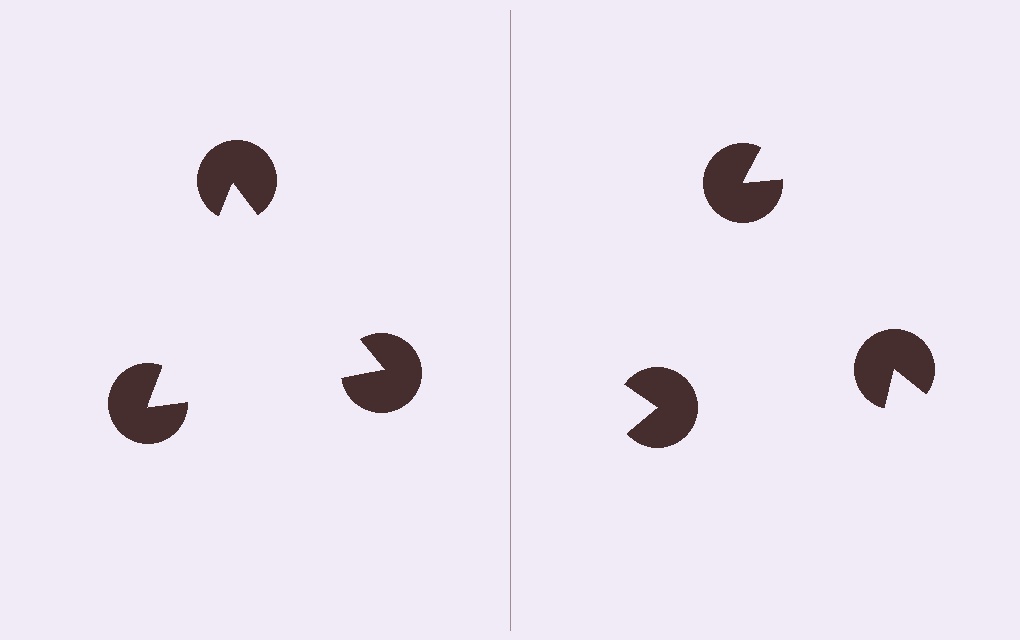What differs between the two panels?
The pac-man discs are positioned identically on both sides; only the wedge orientations differ. On the left they align to a triangle; on the right they are misaligned.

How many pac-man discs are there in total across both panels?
6 — 3 on each side.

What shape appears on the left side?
An illusory triangle.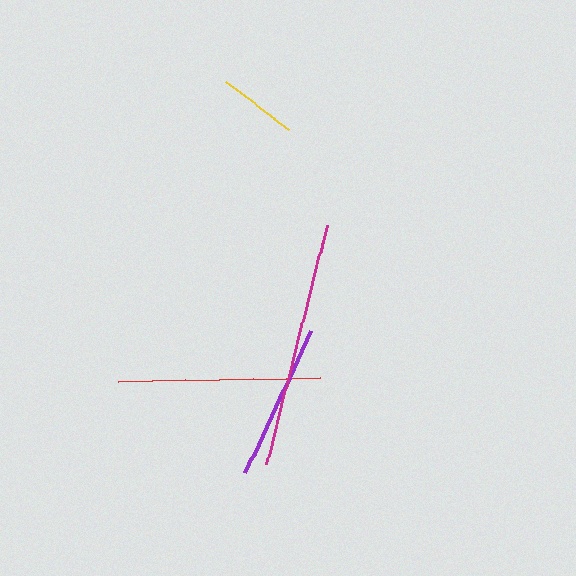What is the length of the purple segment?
The purple segment is approximately 157 pixels long.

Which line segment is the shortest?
The yellow line is the shortest at approximately 79 pixels.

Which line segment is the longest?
The magenta line is the longest at approximately 247 pixels.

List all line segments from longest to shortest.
From longest to shortest: magenta, red, purple, yellow.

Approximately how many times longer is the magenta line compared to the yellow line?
The magenta line is approximately 3.1 times the length of the yellow line.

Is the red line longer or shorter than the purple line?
The red line is longer than the purple line.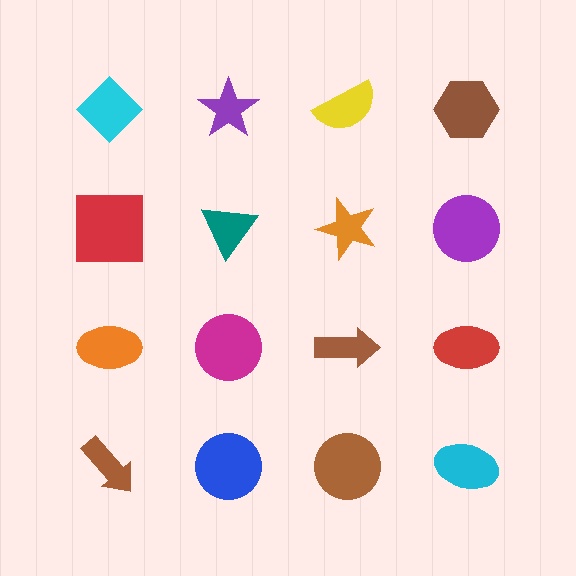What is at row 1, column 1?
A cyan diamond.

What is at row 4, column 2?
A blue circle.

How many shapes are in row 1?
4 shapes.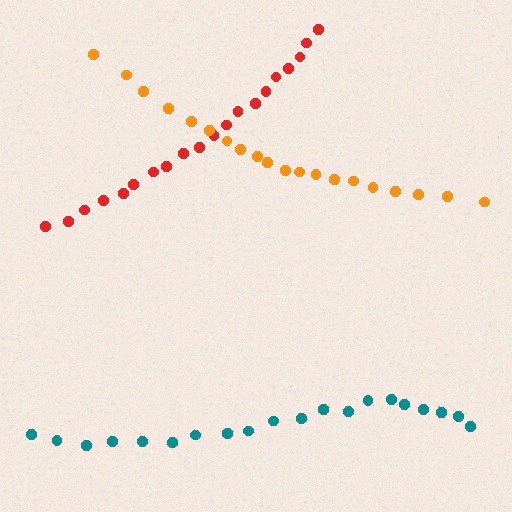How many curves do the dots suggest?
There are 3 distinct paths.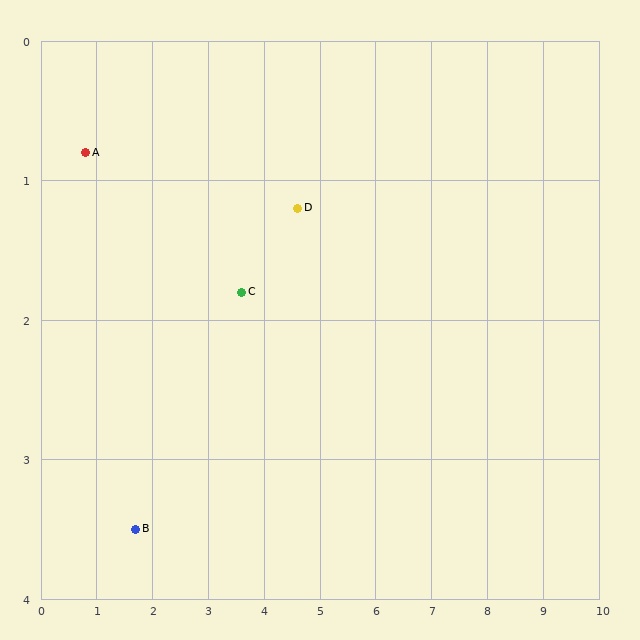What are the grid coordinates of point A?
Point A is at approximately (0.8, 0.8).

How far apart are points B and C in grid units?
Points B and C are about 2.5 grid units apart.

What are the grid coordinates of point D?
Point D is at approximately (4.6, 1.2).